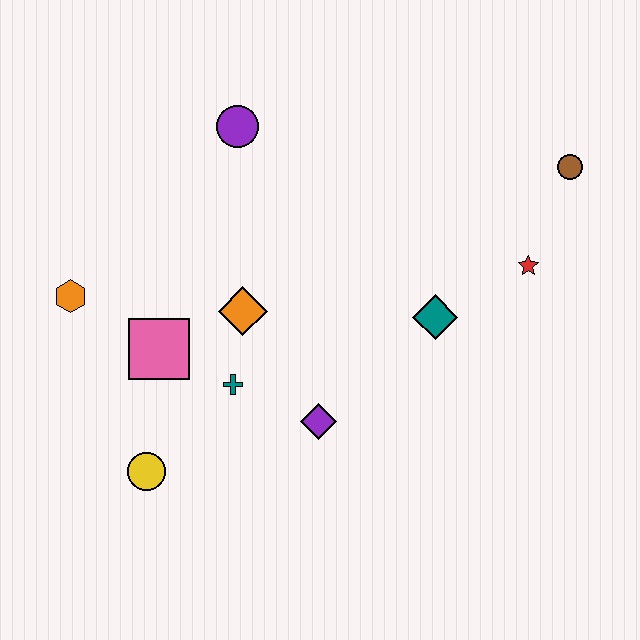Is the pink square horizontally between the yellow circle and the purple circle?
Yes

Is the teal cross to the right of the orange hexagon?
Yes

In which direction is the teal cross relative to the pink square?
The teal cross is to the right of the pink square.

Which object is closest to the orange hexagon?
The pink square is closest to the orange hexagon.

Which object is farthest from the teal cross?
The brown circle is farthest from the teal cross.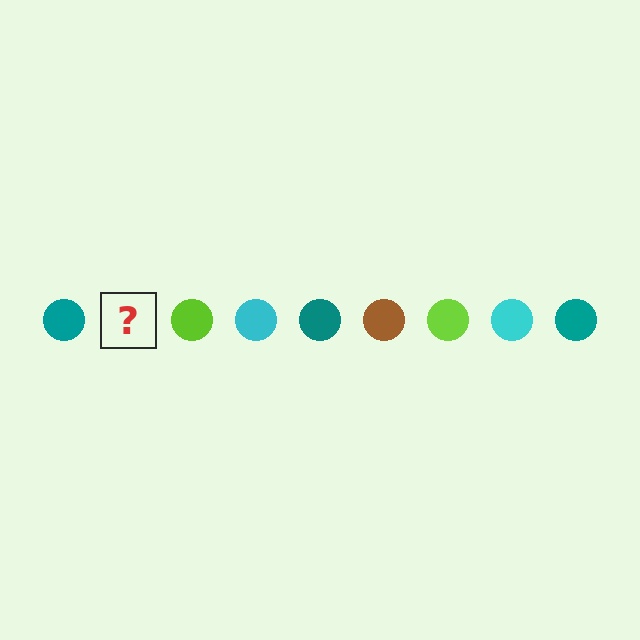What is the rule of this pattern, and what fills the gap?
The rule is that the pattern cycles through teal, brown, lime, cyan circles. The gap should be filled with a brown circle.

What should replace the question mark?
The question mark should be replaced with a brown circle.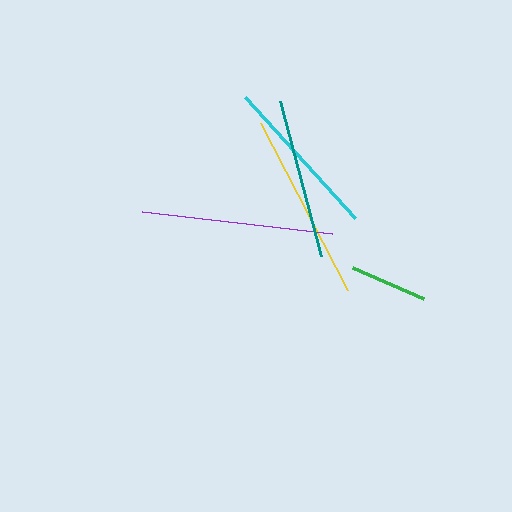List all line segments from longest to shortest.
From longest to shortest: purple, yellow, cyan, teal, green.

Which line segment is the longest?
The purple line is the longest at approximately 191 pixels.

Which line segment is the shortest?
The green line is the shortest at approximately 78 pixels.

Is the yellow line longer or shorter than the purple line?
The purple line is longer than the yellow line.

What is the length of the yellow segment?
The yellow segment is approximately 189 pixels long.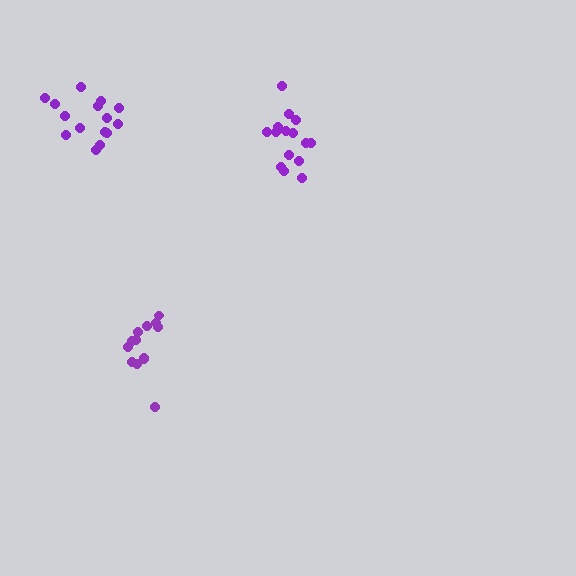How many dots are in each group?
Group 1: 13 dots, Group 2: 15 dots, Group 3: 15 dots (43 total).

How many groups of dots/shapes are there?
There are 3 groups.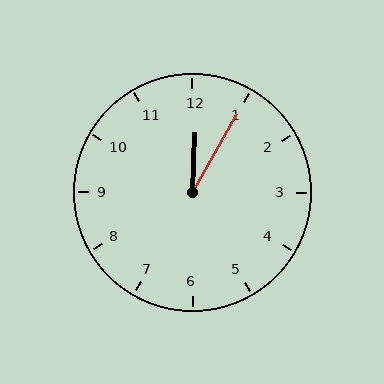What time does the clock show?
12:05.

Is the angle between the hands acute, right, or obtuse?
It is acute.